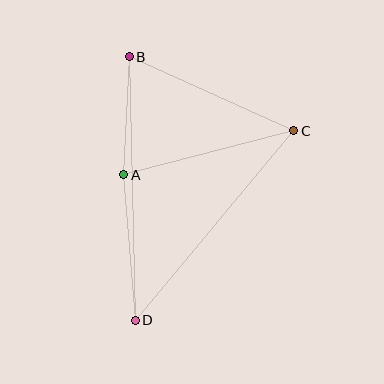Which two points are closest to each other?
Points A and B are closest to each other.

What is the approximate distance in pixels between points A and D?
The distance between A and D is approximately 146 pixels.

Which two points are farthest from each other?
Points B and D are farthest from each other.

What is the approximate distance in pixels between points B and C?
The distance between B and C is approximately 180 pixels.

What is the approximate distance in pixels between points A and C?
The distance between A and C is approximately 176 pixels.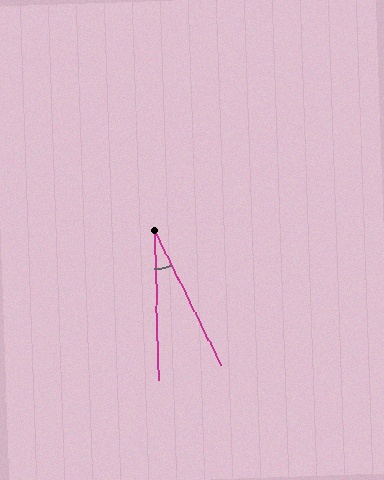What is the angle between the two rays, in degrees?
Approximately 25 degrees.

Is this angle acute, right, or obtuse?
It is acute.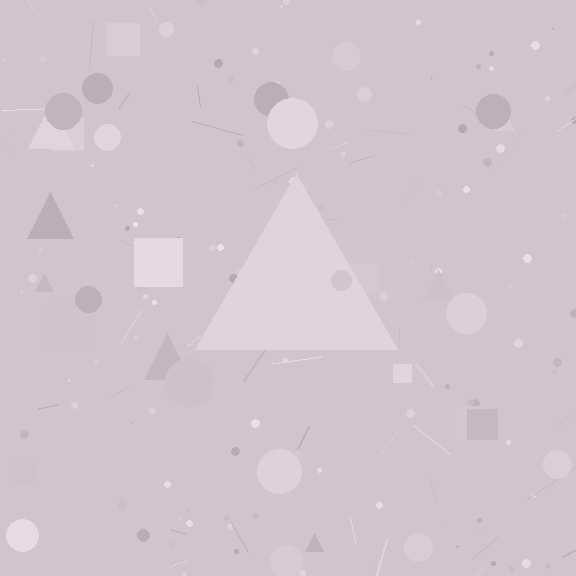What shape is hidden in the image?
A triangle is hidden in the image.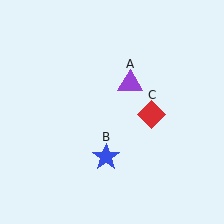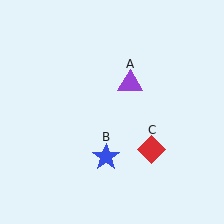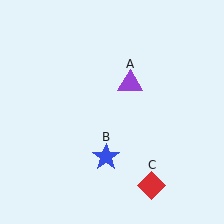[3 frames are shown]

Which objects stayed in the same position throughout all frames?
Purple triangle (object A) and blue star (object B) remained stationary.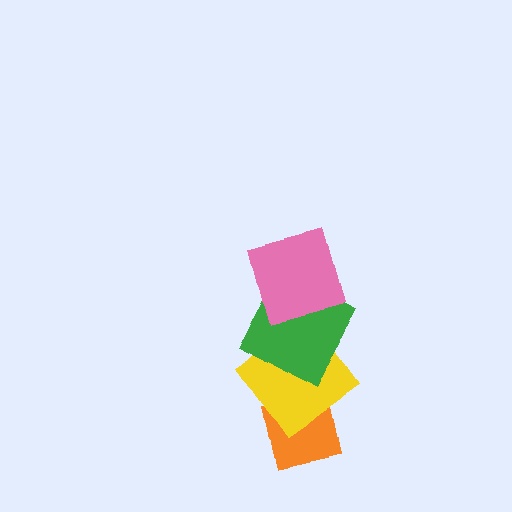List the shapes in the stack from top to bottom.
From top to bottom: the pink square, the green square, the yellow diamond, the orange square.